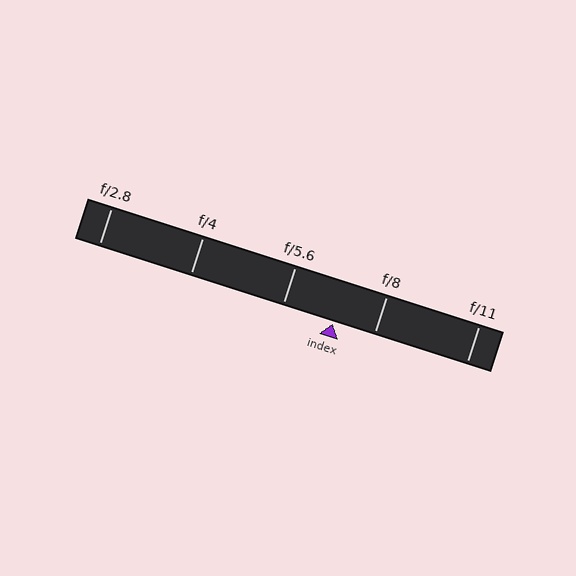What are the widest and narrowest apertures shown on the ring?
The widest aperture shown is f/2.8 and the narrowest is f/11.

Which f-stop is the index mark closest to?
The index mark is closest to f/8.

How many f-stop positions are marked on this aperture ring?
There are 5 f-stop positions marked.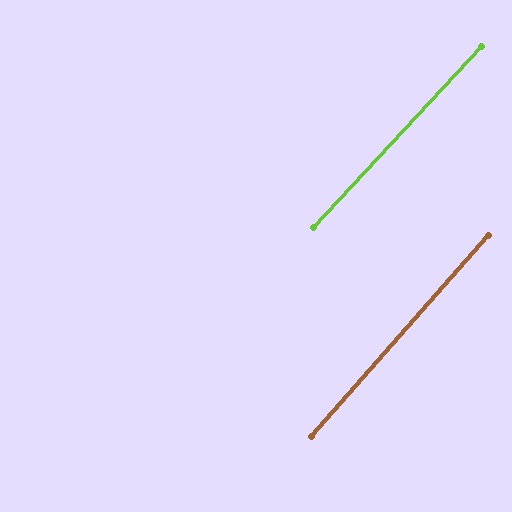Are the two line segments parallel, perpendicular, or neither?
Parallel — their directions differ by only 1.6°.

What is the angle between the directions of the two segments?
Approximately 2 degrees.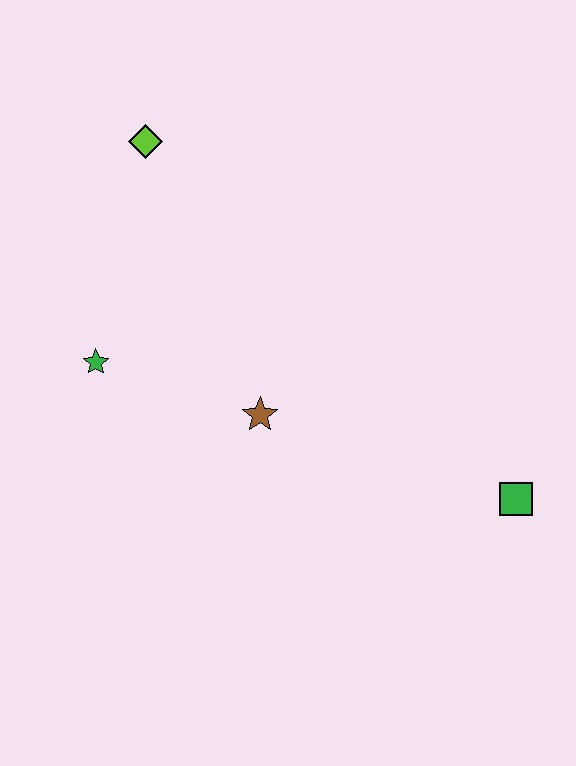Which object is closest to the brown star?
The green star is closest to the brown star.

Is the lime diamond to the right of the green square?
No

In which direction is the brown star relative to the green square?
The brown star is to the left of the green square.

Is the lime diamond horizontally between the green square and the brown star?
No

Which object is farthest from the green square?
The lime diamond is farthest from the green square.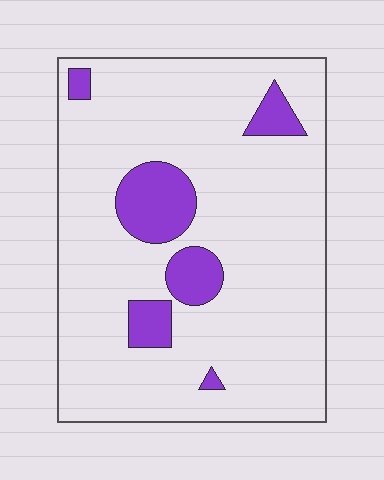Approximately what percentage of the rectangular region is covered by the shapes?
Approximately 15%.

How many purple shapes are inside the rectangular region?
6.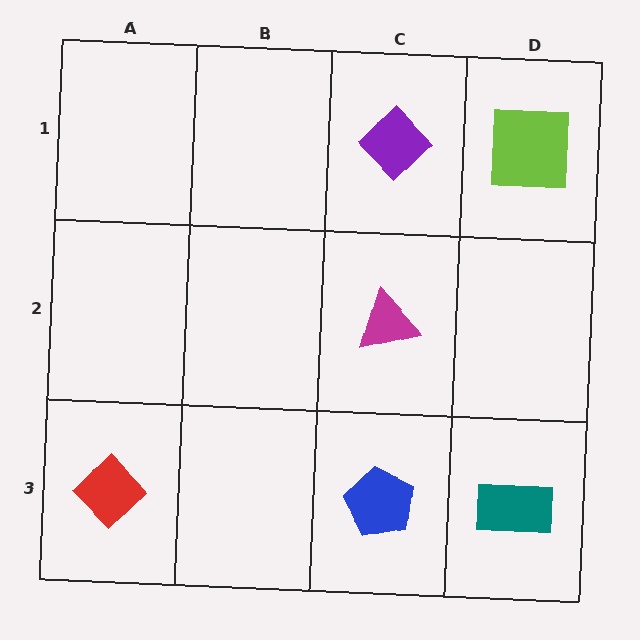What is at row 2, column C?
A magenta triangle.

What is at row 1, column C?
A purple diamond.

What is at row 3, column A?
A red diamond.